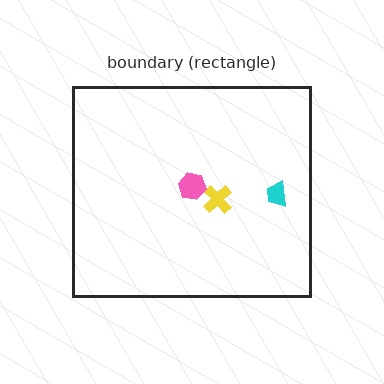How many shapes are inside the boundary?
3 inside, 0 outside.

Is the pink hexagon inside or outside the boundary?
Inside.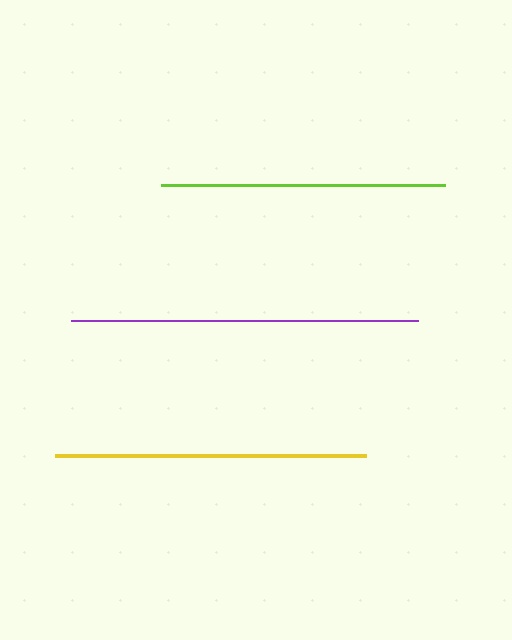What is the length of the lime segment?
The lime segment is approximately 285 pixels long.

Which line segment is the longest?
The purple line is the longest at approximately 347 pixels.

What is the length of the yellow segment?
The yellow segment is approximately 311 pixels long.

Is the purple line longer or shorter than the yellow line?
The purple line is longer than the yellow line.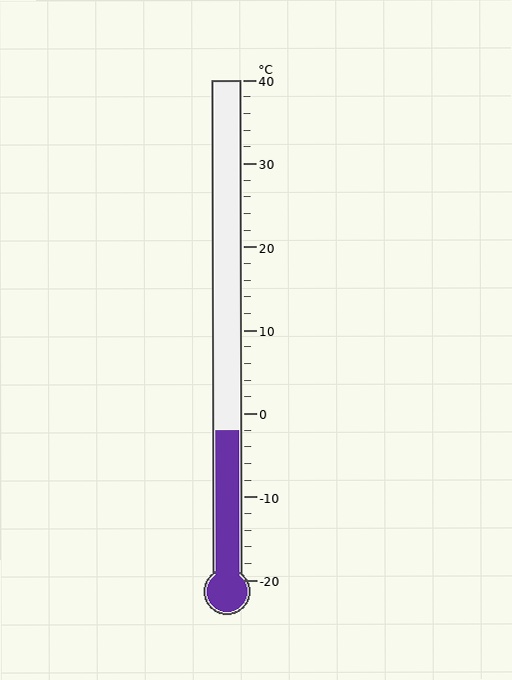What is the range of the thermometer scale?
The thermometer scale ranges from -20°C to 40°C.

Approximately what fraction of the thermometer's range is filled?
The thermometer is filled to approximately 30% of its range.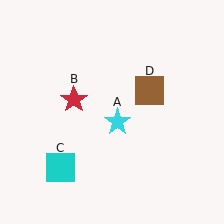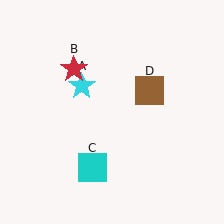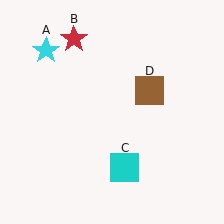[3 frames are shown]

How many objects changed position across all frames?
3 objects changed position: cyan star (object A), red star (object B), cyan square (object C).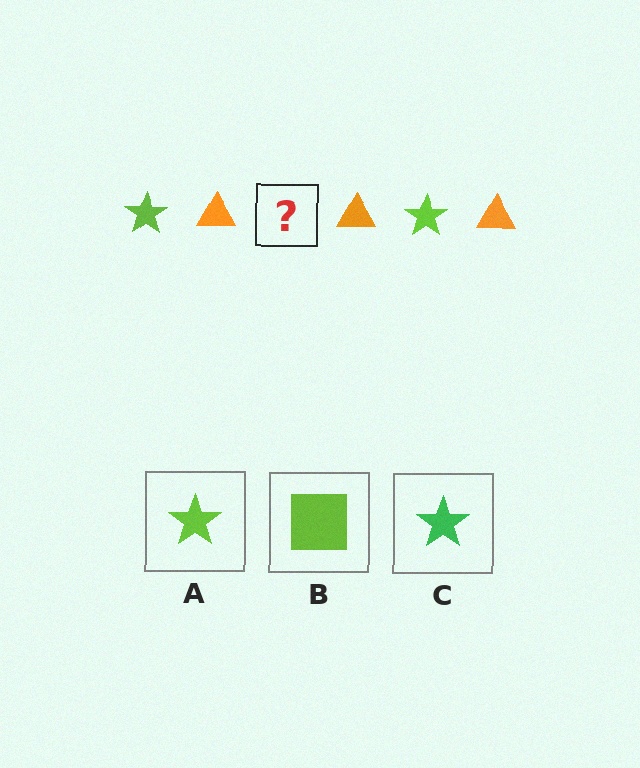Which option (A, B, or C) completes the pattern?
A.